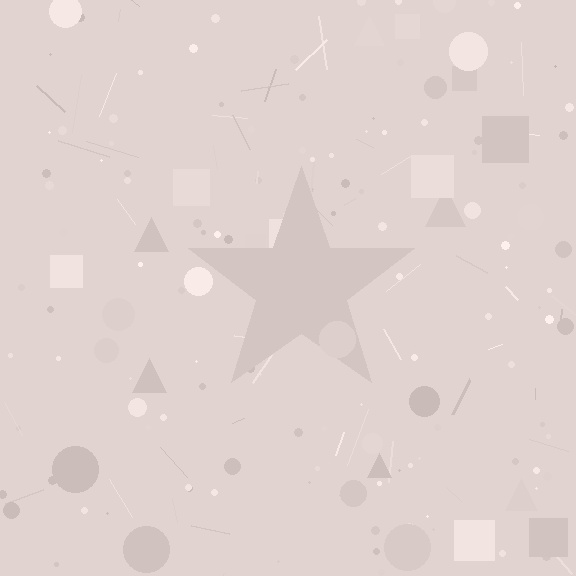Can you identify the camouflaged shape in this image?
The camouflaged shape is a star.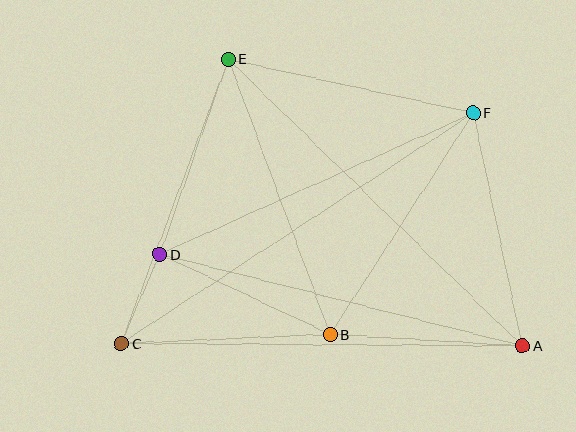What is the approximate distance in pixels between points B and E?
The distance between B and E is approximately 293 pixels.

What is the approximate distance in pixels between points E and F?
The distance between E and F is approximately 251 pixels.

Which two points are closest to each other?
Points C and D are closest to each other.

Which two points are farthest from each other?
Points C and F are farthest from each other.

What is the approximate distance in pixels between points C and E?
The distance between C and E is approximately 304 pixels.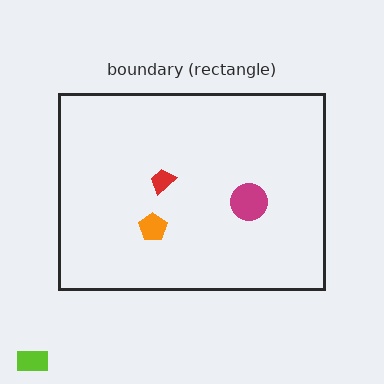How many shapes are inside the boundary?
3 inside, 1 outside.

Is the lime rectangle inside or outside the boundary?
Outside.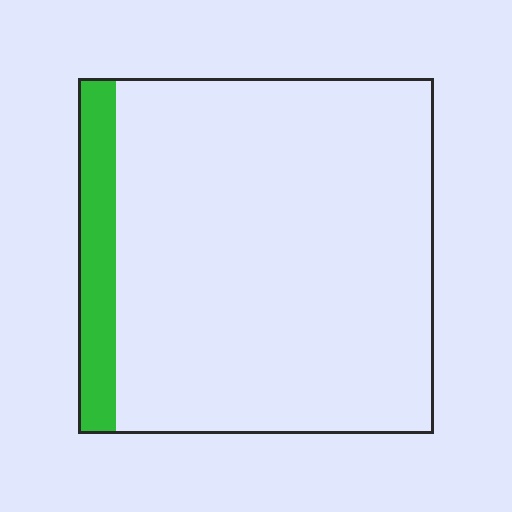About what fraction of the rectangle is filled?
About one tenth (1/10).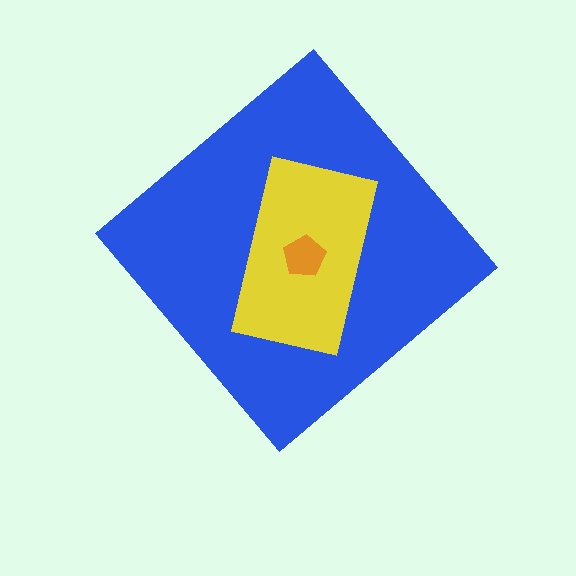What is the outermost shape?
The blue diamond.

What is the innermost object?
The orange pentagon.